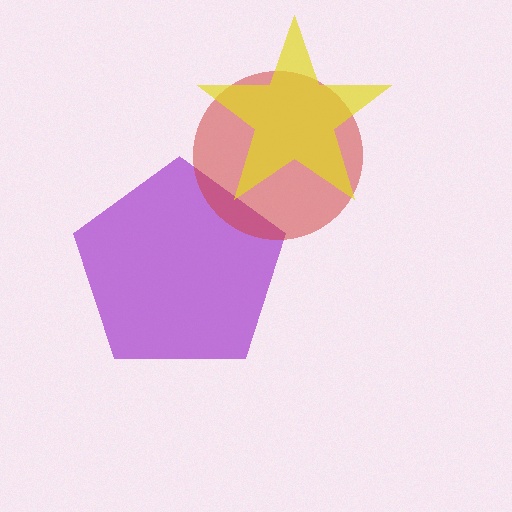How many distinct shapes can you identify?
There are 3 distinct shapes: a purple pentagon, a red circle, a yellow star.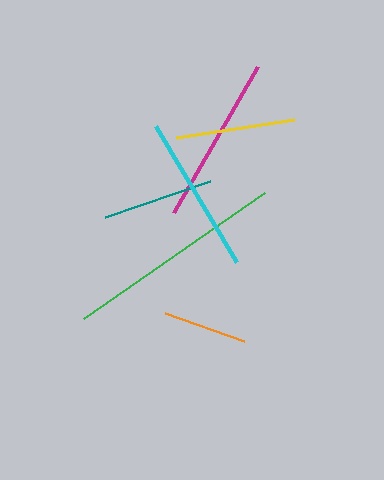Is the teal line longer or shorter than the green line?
The green line is longer than the teal line.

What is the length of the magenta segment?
The magenta segment is approximately 169 pixels long.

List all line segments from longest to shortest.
From longest to shortest: green, magenta, cyan, yellow, teal, orange.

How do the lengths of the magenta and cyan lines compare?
The magenta and cyan lines are approximately the same length.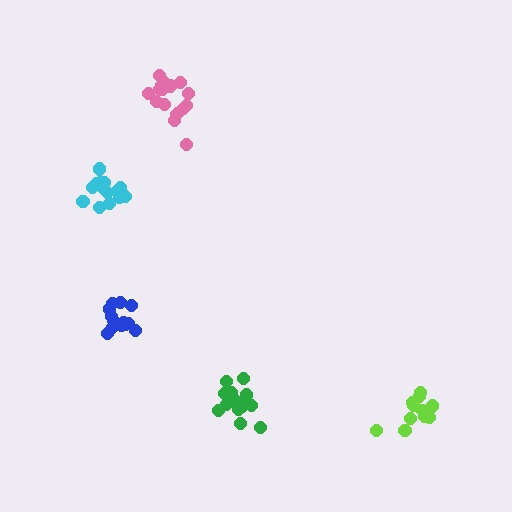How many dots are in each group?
Group 1: 15 dots, Group 2: 11 dots, Group 3: 17 dots, Group 4: 16 dots, Group 5: 16 dots (75 total).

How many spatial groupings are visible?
There are 5 spatial groupings.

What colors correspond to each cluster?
The clusters are colored: green, lime, pink, cyan, blue.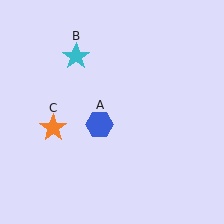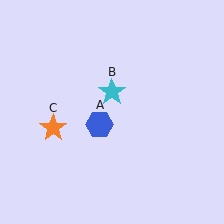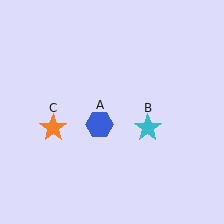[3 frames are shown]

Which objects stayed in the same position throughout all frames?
Blue hexagon (object A) and orange star (object C) remained stationary.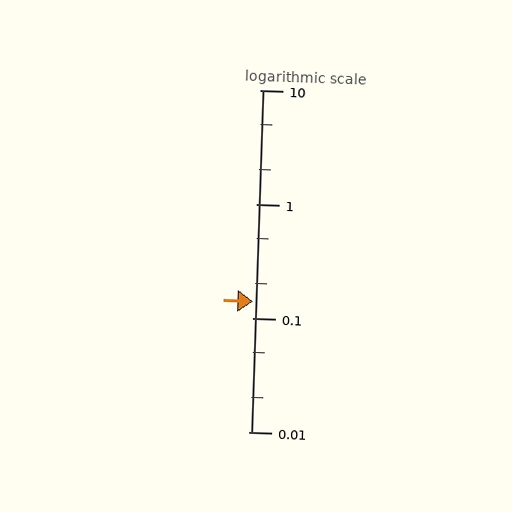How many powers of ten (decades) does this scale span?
The scale spans 3 decades, from 0.01 to 10.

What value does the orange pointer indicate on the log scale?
The pointer indicates approximately 0.14.